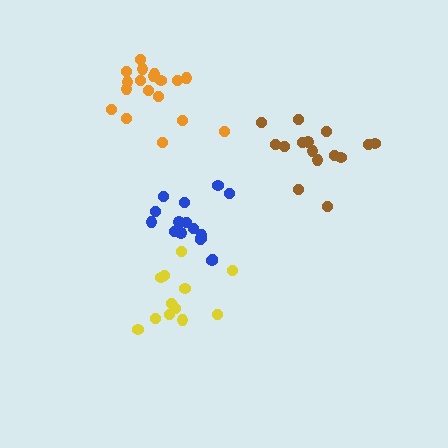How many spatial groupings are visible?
There are 4 spatial groupings.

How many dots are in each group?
Group 1: 15 dots, Group 2: 12 dots, Group 3: 18 dots, Group 4: 16 dots (61 total).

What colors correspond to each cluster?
The clusters are colored: brown, yellow, orange, blue.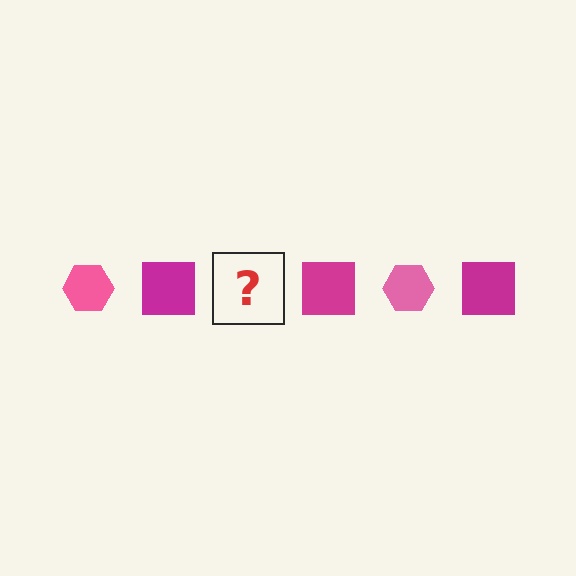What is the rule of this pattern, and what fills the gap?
The rule is that the pattern alternates between pink hexagon and magenta square. The gap should be filled with a pink hexagon.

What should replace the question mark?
The question mark should be replaced with a pink hexagon.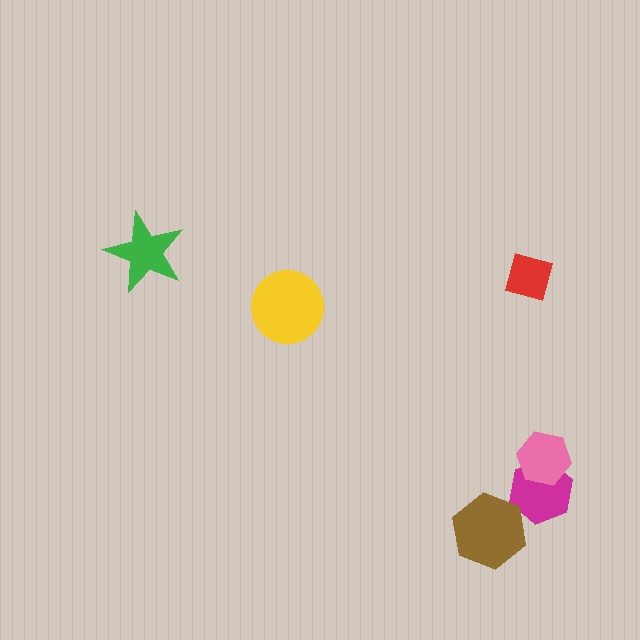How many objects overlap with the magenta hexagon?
1 object overlaps with the magenta hexagon.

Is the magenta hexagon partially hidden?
Yes, it is partially covered by another shape.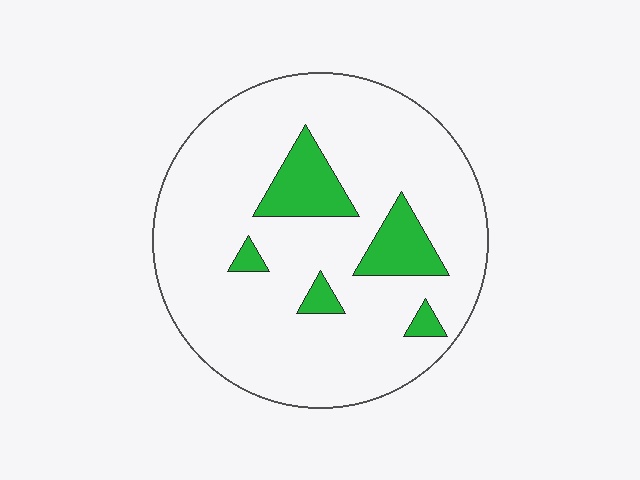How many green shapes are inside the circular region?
5.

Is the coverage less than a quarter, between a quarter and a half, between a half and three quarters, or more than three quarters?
Less than a quarter.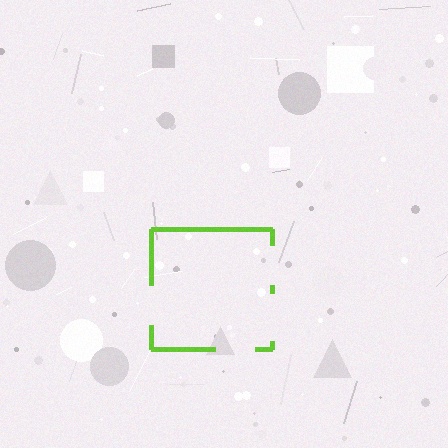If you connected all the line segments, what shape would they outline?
They would outline a square.